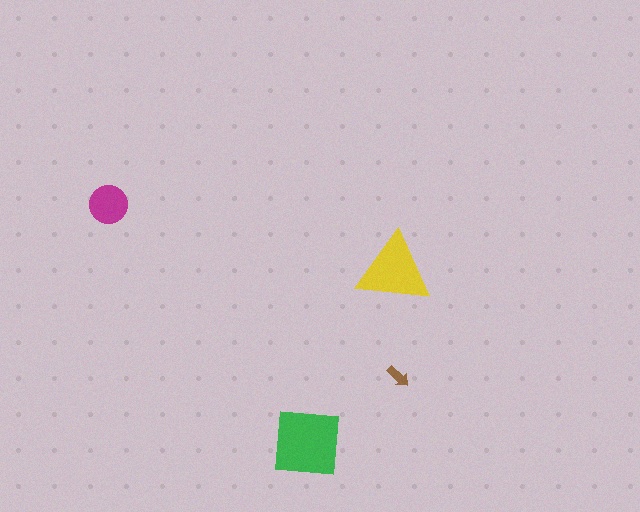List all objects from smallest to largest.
The brown arrow, the magenta circle, the yellow triangle, the green square.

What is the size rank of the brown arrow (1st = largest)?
4th.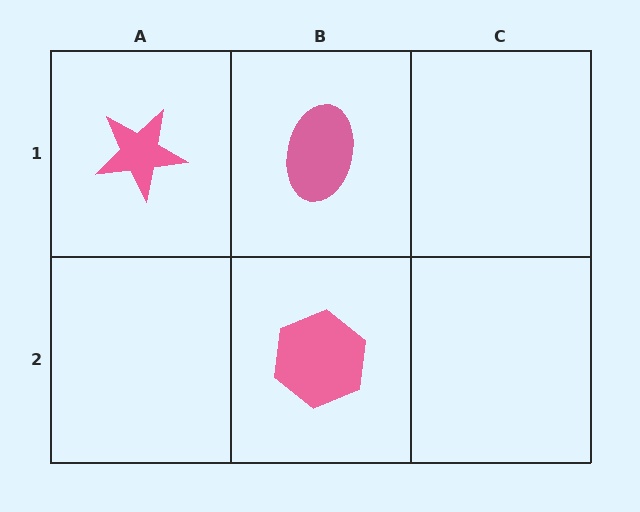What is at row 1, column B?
A pink ellipse.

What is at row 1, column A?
A pink star.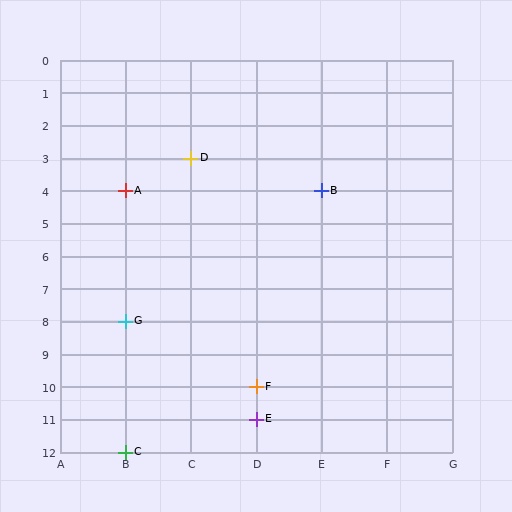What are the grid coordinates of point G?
Point G is at grid coordinates (B, 8).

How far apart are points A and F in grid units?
Points A and F are 2 columns and 6 rows apart (about 6.3 grid units diagonally).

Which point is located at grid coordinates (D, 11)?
Point E is at (D, 11).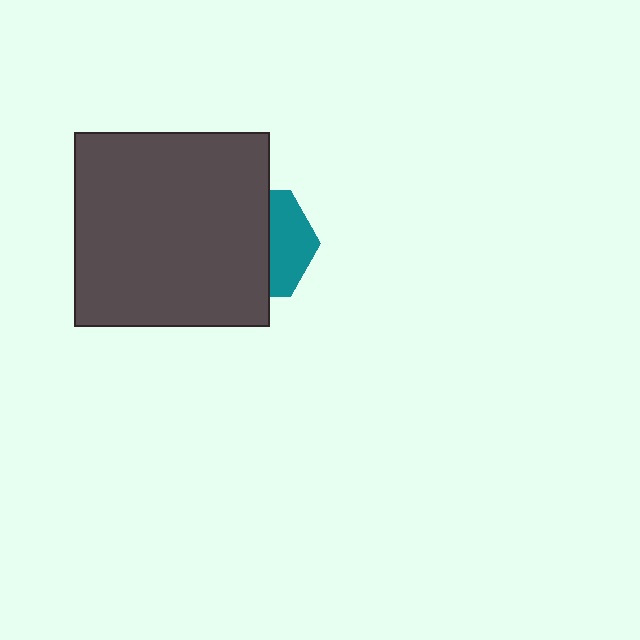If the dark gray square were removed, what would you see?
You would see the complete teal hexagon.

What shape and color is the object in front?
The object in front is a dark gray square.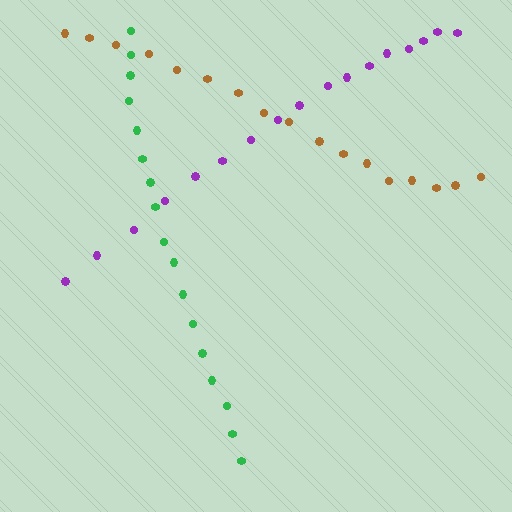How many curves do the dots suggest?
There are 3 distinct paths.